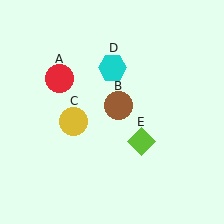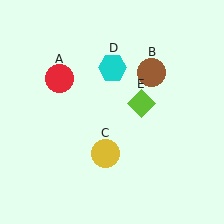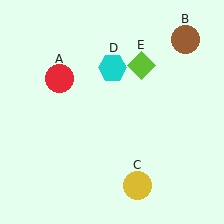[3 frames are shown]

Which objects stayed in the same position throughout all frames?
Red circle (object A) and cyan hexagon (object D) remained stationary.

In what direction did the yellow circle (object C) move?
The yellow circle (object C) moved down and to the right.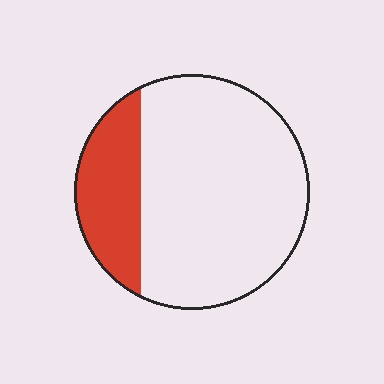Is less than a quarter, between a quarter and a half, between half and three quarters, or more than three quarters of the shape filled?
Less than a quarter.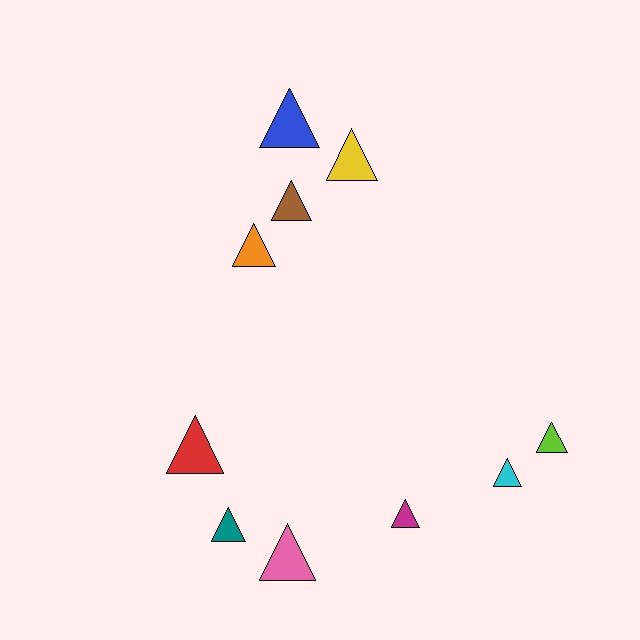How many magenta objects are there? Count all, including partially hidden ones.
There is 1 magenta object.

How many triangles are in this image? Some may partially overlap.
There are 10 triangles.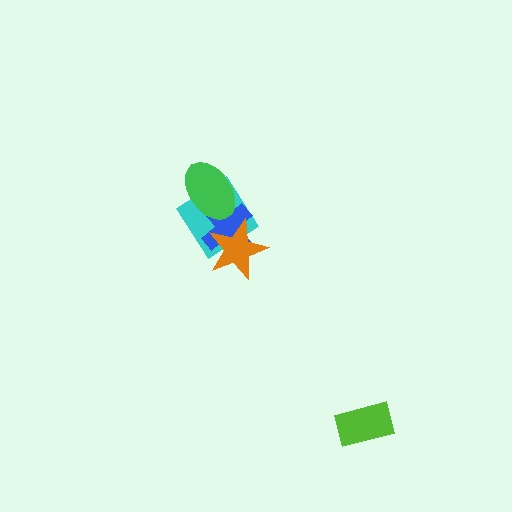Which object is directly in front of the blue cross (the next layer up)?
The green ellipse is directly in front of the blue cross.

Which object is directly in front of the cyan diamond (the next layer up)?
The blue cross is directly in front of the cyan diamond.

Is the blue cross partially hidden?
Yes, it is partially covered by another shape.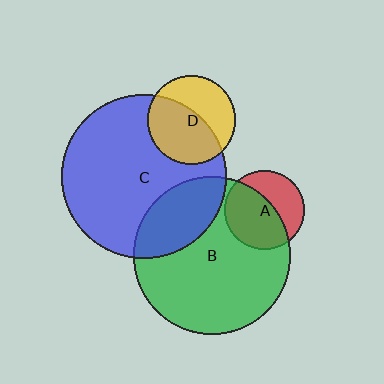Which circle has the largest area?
Circle C (blue).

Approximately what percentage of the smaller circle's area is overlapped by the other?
Approximately 60%.